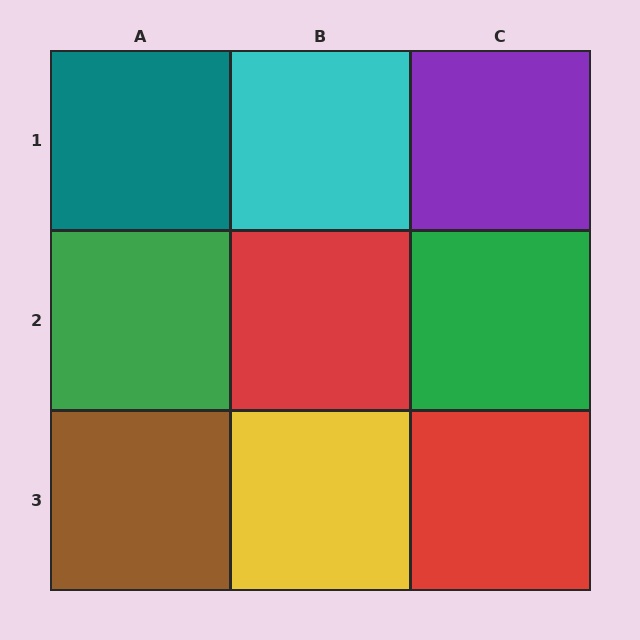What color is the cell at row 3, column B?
Yellow.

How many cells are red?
2 cells are red.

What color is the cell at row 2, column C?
Green.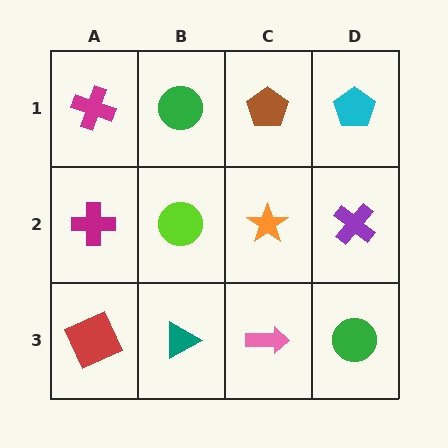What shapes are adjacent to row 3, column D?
A purple cross (row 2, column D), a pink arrow (row 3, column C).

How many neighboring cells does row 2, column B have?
4.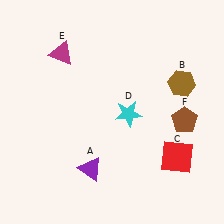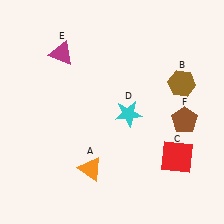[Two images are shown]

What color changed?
The triangle (A) changed from purple in Image 1 to orange in Image 2.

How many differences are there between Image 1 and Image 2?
There is 1 difference between the two images.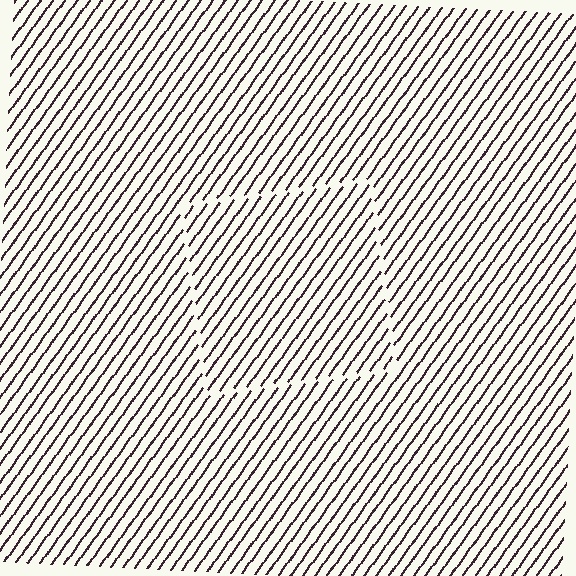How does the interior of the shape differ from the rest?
The interior of the shape contains the same grating, shifted by half a period — the contour is defined by the phase discontinuity where line-ends from the inner and outer gratings abut.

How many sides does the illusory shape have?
4 sides — the line-ends trace a square.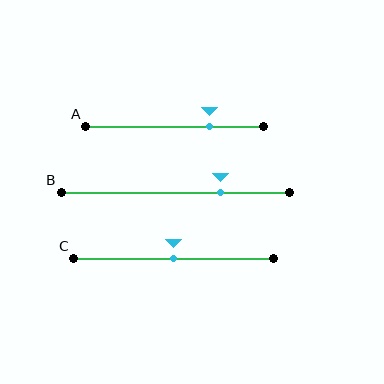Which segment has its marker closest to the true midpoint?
Segment C has its marker closest to the true midpoint.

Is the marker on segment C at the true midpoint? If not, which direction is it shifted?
Yes, the marker on segment C is at the true midpoint.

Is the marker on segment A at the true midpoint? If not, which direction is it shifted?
No, the marker on segment A is shifted to the right by about 20% of the segment length.